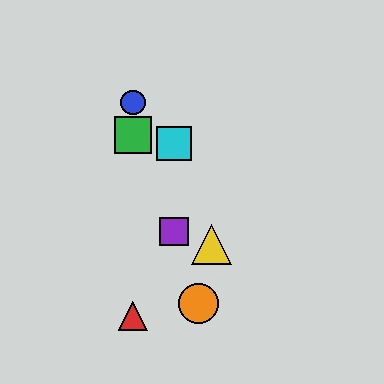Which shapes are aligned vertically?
The red triangle, the blue circle, the green square are aligned vertically.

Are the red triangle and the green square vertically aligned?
Yes, both are at x≈133.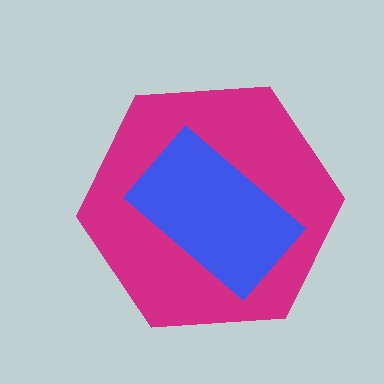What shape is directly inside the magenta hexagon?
The blue rectangle.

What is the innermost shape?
The blue rectangle.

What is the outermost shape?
The magenta hexagon.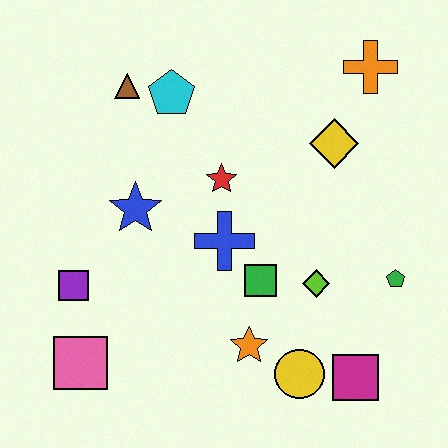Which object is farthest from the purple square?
The orange cross is farthest from the purple square.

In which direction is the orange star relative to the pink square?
The orange star is to the right of the pink square.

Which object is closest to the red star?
The blue cross is closest to the red star.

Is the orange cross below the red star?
No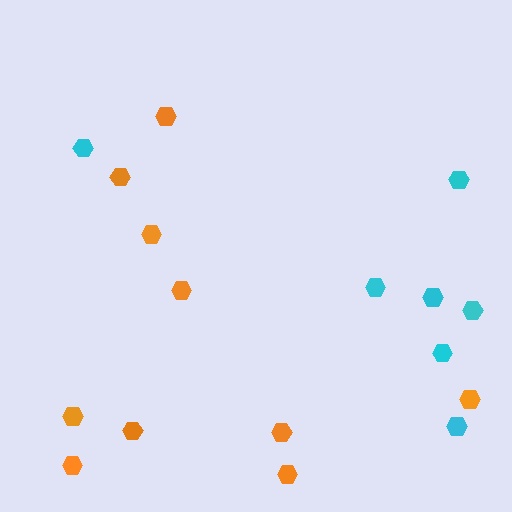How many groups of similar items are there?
There are 2 groups: one group of cyan hexagons (7) and one group of orange hexagons (10).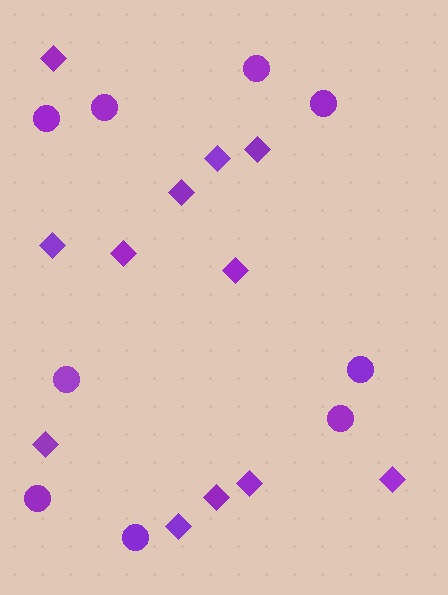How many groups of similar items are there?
There are 2 groups: one group of circles (9) and one group of diamonds (12).